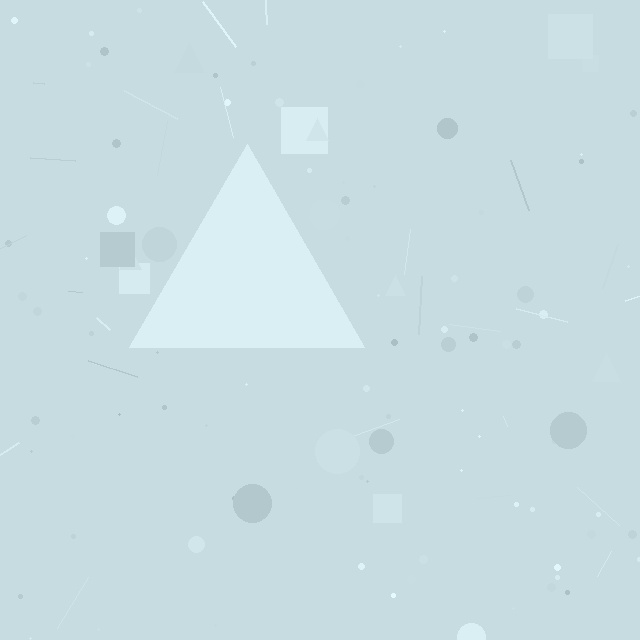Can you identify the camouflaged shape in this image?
The camouflaged shape is a triangle.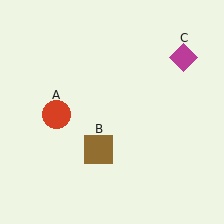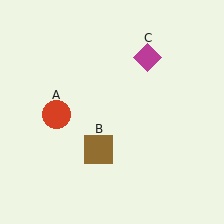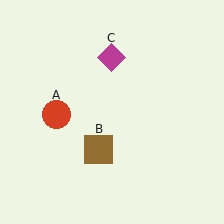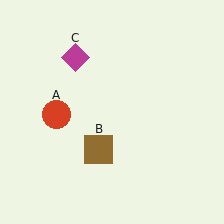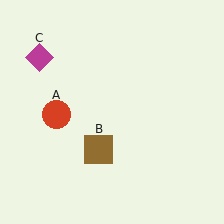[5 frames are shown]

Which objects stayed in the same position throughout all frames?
Red circle (object A) and brown square (object B) remained stationary.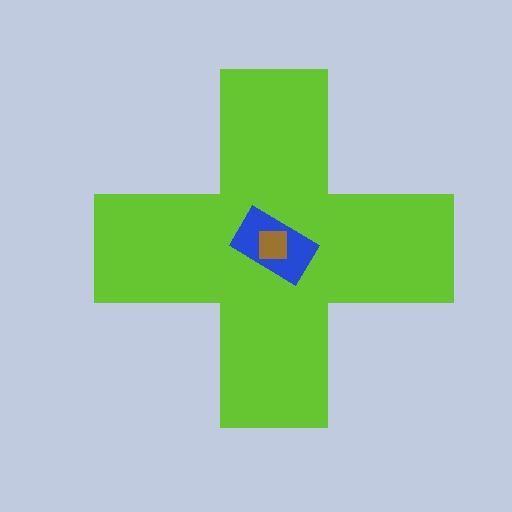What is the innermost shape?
The brown square.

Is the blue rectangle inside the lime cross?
Yes.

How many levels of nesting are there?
3.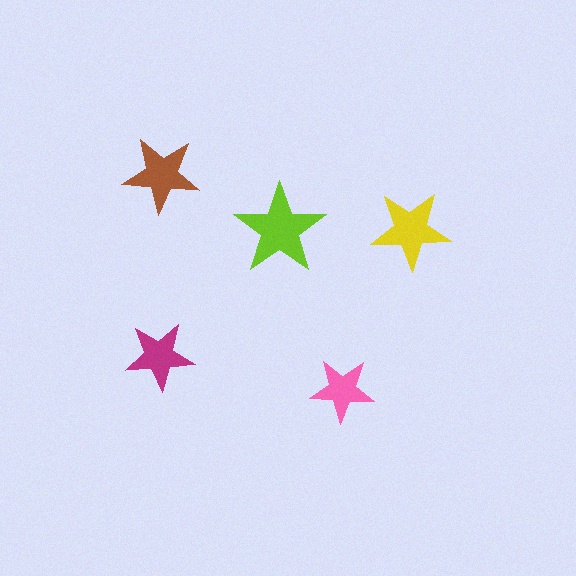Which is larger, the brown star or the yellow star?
The yellow one.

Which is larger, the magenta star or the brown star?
The brown one.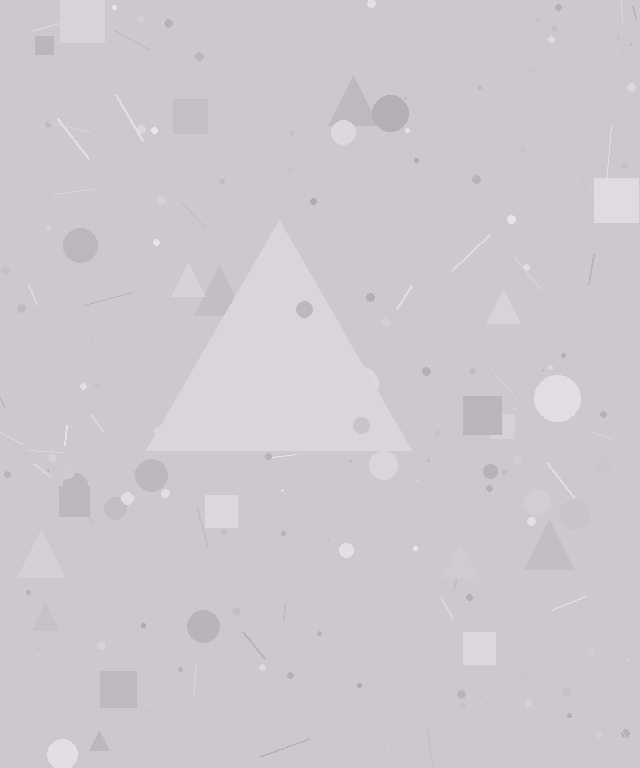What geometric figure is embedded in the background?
A triangle is embedded in the background.